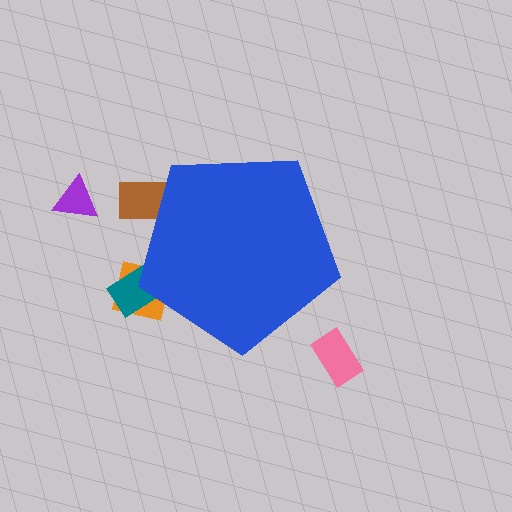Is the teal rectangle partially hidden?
Yes, the teal rectangle is partially hidden behind the blue pentagon.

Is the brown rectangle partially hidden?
Yes, the brown rectangle is partially hidden behind the blue pentagon.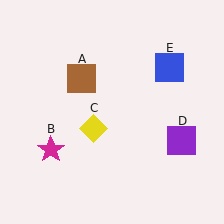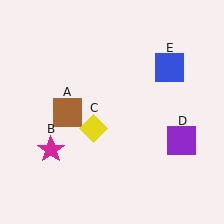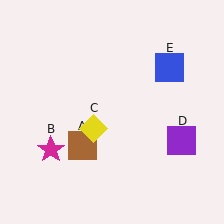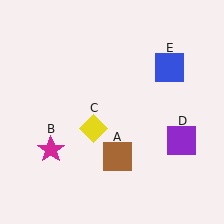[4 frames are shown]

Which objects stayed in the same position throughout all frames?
Magenta star (object B) and yellow diamond (object C) and purple square (object D) and blue square (object E) remained stationary.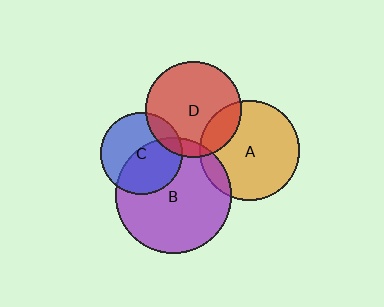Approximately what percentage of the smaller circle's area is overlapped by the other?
Approximately 20%.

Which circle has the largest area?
Circle B (purple).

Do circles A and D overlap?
Yes.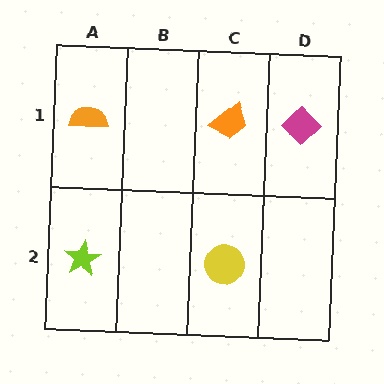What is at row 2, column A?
A lime star.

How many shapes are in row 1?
3 shapes.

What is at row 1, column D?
A magenta diamond.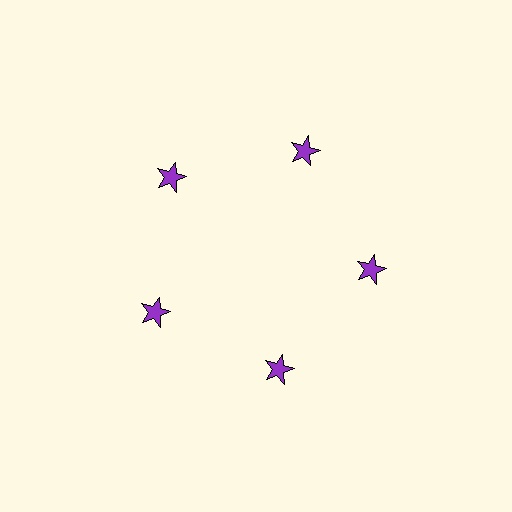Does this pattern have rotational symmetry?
Yes, this pattern has 5-fold rotational symmetry. It looks the same after rotating 72 degrees around the center.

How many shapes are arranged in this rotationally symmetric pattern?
There are 5 shapes, arranged in 5 groups of 1.